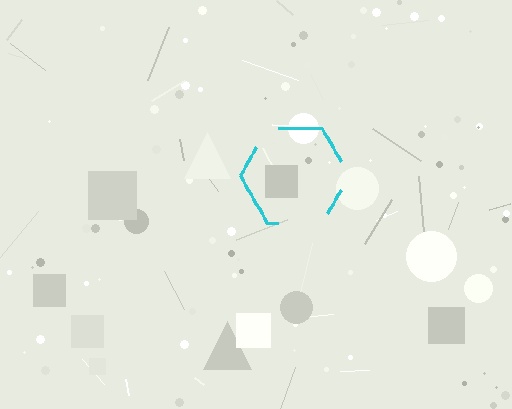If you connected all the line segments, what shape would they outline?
They would outline a hexagon.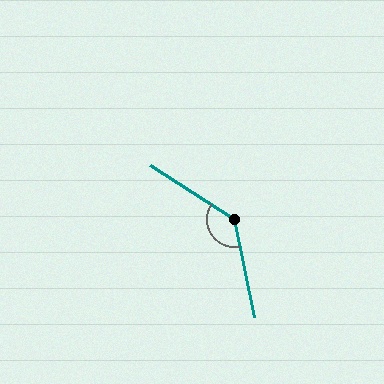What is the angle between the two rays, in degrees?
Approximately 134 degrees.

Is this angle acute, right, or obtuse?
It is obtuse.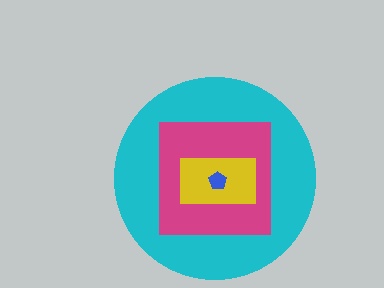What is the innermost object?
The blue pentagon.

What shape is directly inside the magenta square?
The yellow rectangle.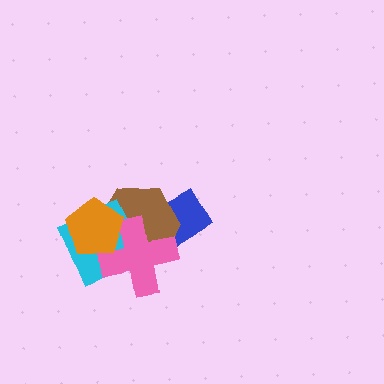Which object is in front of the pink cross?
The orange pentagon is in front of the pink cross.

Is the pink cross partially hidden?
Yes, it is partially covered by another shape.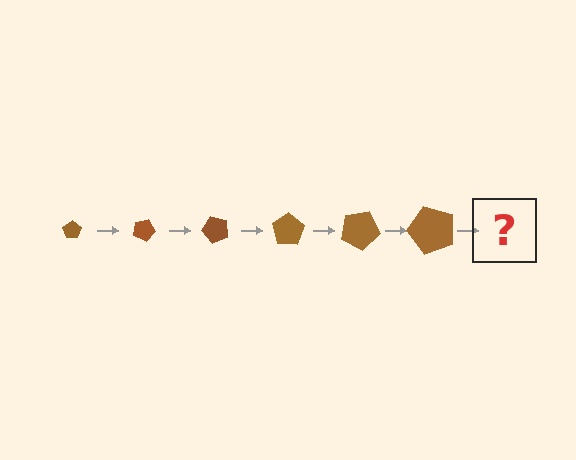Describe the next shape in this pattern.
It should be a pentagon, larger than the previous one and rotated 150 degrees from the start.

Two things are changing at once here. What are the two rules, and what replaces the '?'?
The two rules are that the pentagon grows larger each step and it rotates 25 degrees each step. The '?' should be a pentagon, larger than the previous one and rotated 150 degrees from the start.